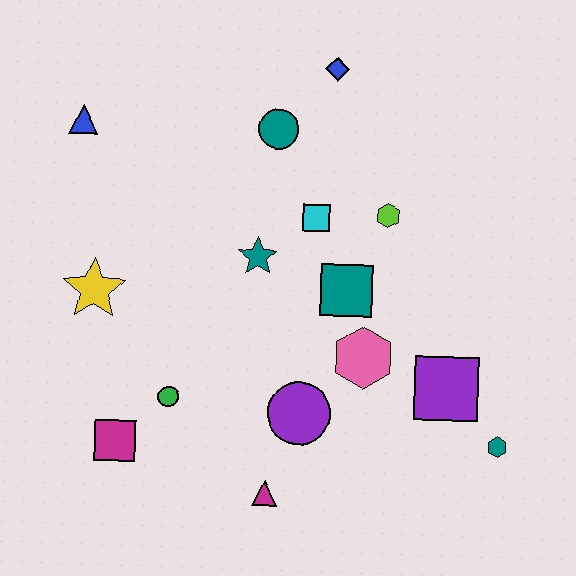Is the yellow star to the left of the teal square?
Yes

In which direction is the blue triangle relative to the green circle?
The blue triangle is above the green circle.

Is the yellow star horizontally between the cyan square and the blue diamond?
No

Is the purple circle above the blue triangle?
No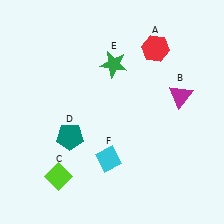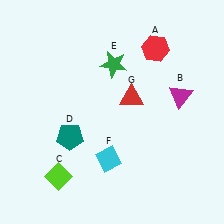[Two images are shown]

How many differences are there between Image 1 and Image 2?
There is 1 difference between the two images.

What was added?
A red triangle (G) was added in Image 2.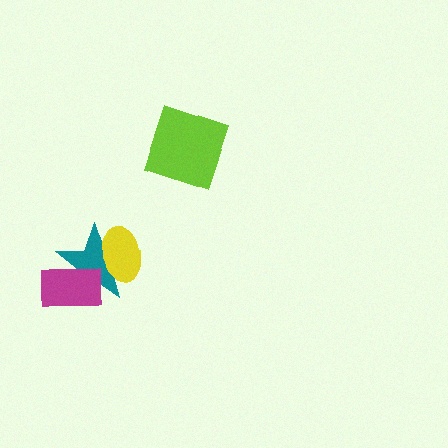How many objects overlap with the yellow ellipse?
1 object overlaps with the yellow ellipse.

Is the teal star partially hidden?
Yes, it is partially covered by another shape.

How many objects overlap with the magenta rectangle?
1 object overlaps with the magenta rectangle.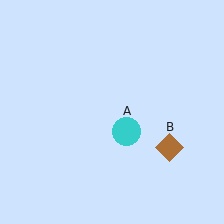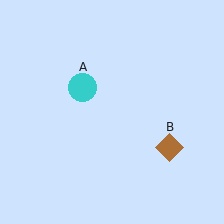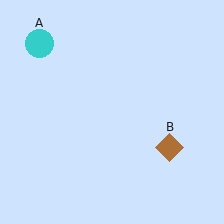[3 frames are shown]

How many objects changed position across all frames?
1 object changed position: cyan circle (object A).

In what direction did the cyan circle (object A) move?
The cyan circle (object A) moved up and to the left.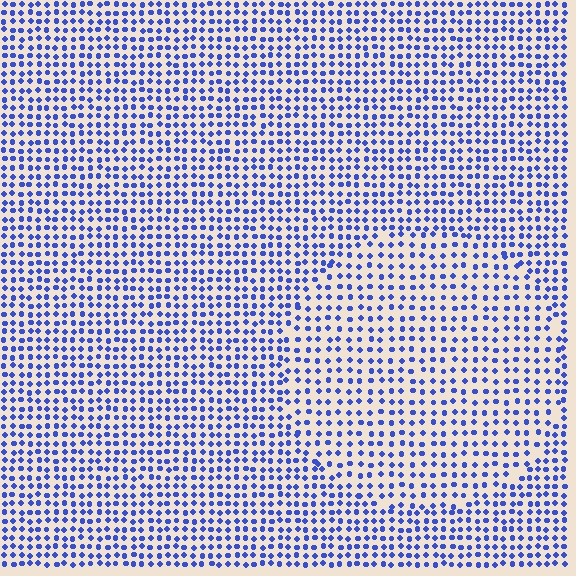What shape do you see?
I see a circle.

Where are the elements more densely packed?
The elements are more densely packed outside the circle boundary.